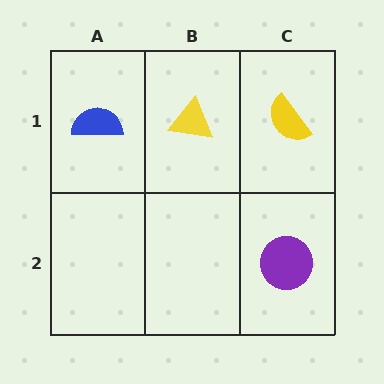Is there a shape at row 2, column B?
No, that cell is empty.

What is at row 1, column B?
A yellow triangle.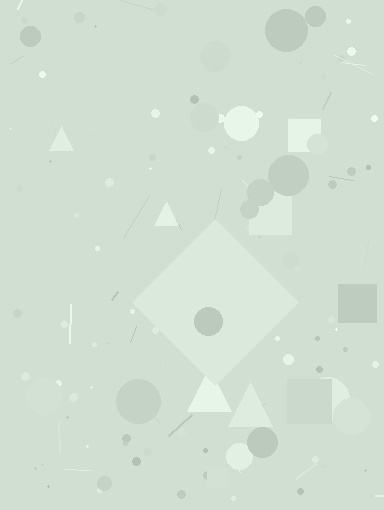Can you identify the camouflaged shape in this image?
The camouflaged shape is a diamond.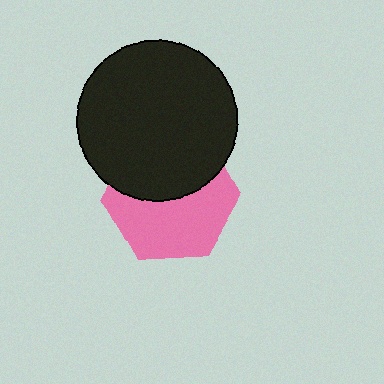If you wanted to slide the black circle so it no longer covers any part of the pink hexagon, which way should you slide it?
Slide it up — that is the most direct way to separate the two shapes.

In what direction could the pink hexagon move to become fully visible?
The pink hexagon could move down. That would shift it out from behind the black circle entirely.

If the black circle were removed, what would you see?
You would see the complete pink hexagon.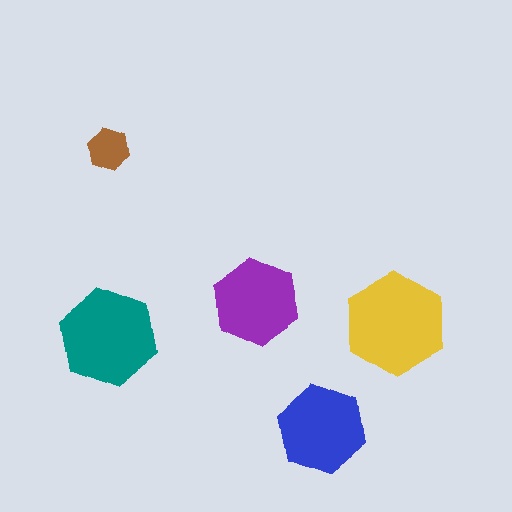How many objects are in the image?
There are 5 objects in the image.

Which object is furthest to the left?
The teal hexagon is leftmost.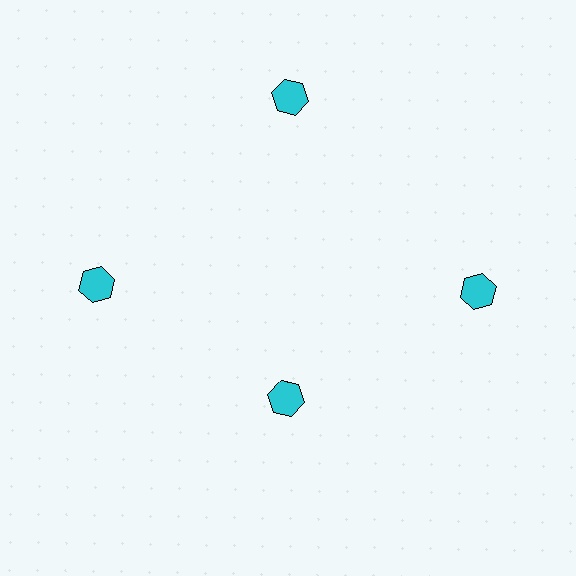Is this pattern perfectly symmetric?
No. The 4 cyan hexagons are arranged in a ring, but one element near the 6 o'clock position is pulled inward toward the center, breaking the 4-fold rotational symmetry.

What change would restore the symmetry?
The symmetry would be restored by moving it outward, back onto the ring so that all 4 hexagons sit at equal angles and equal distance from the center.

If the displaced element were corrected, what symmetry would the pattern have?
It would have 4-fold rotational symmetry — the pattern would map onto itself every 90 degrees.